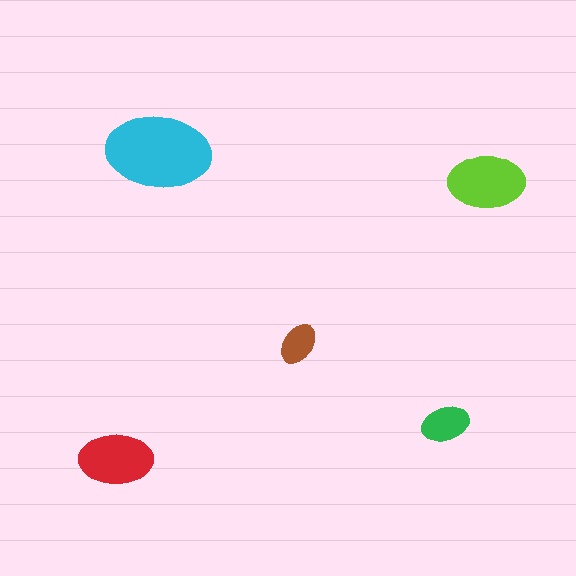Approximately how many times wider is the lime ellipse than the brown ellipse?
About 2 times wider.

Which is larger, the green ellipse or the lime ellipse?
The lime one.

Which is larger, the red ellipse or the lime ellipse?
The lime one.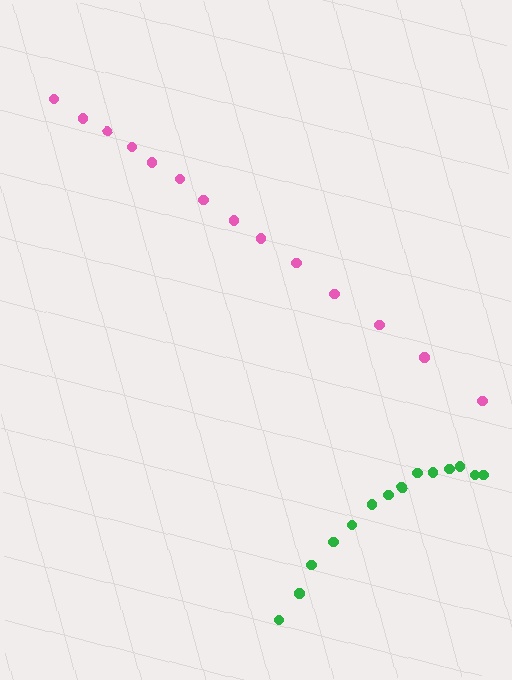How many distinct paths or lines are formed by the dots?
There are 2 distinct paths.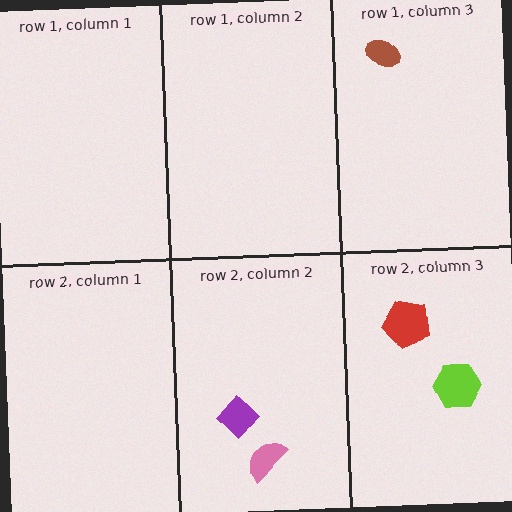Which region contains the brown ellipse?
The row 1, column 3 region.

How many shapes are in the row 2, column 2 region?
2.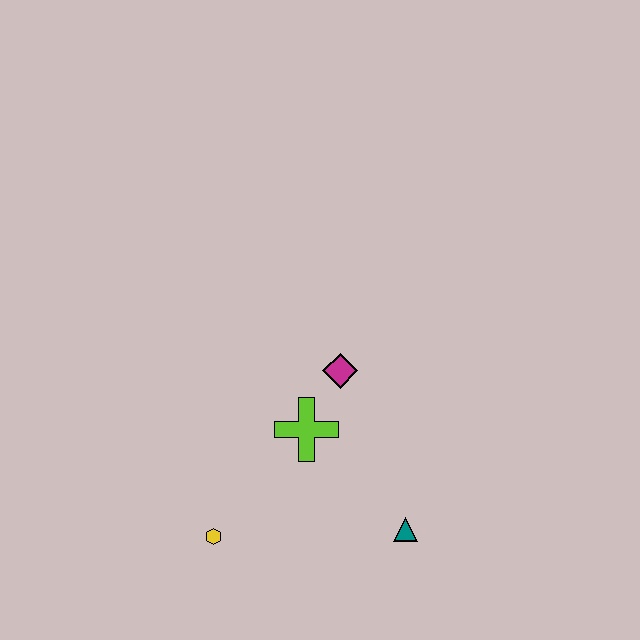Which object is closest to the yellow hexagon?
The lime cross is closest to the yellow hexagon.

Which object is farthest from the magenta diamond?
The yellow hexagon is farthest from the magenta diamond.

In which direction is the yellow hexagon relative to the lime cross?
The yellow hexagon is below the lime cross.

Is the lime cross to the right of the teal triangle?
No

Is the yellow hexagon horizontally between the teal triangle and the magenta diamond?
No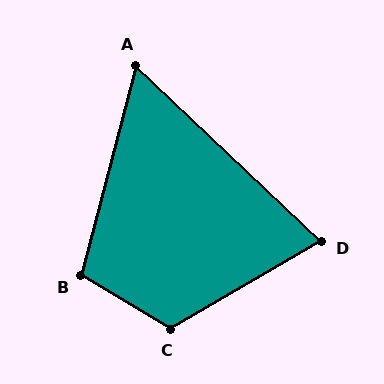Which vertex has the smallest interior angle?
A, at approximately 61 degrees.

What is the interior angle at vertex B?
Approximately 106 degrees (obtuse).